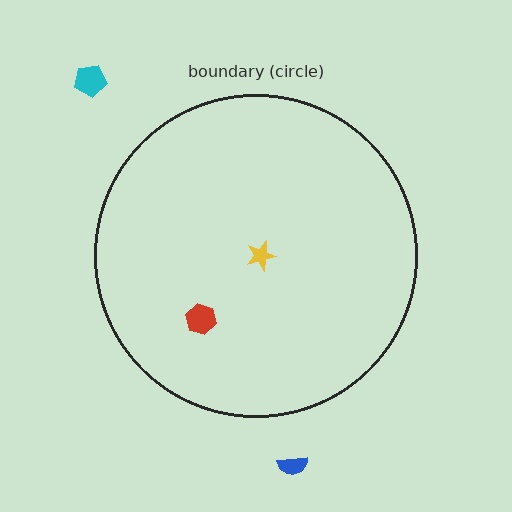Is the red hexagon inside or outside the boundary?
Inside.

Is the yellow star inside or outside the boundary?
Inside.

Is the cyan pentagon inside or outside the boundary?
Outside.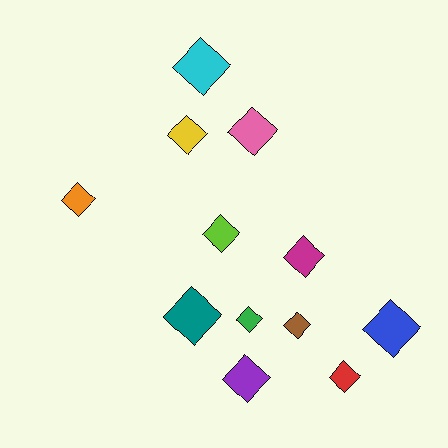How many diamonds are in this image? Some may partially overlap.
There are 12 diamonds.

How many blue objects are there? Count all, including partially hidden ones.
There is 1 blue object.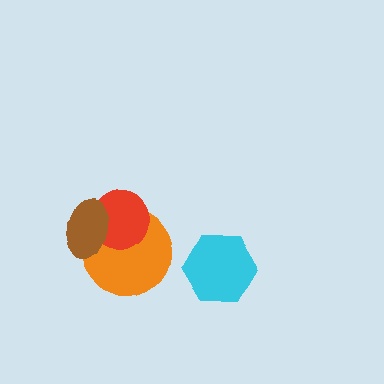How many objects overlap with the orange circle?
2 objects overlap with the orange circle.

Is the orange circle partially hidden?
Yes, it is partially covered by another shape.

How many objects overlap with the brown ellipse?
2 objects overlap with the brown ellipse.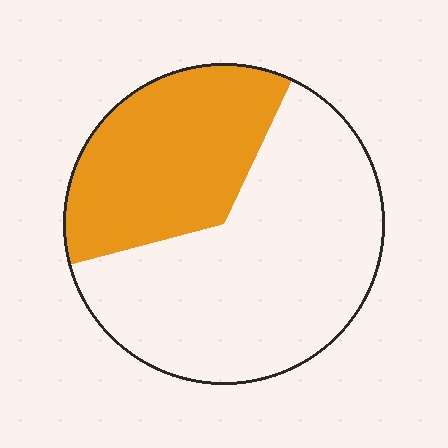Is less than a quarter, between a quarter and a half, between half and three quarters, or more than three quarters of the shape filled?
Between a quarter and a half.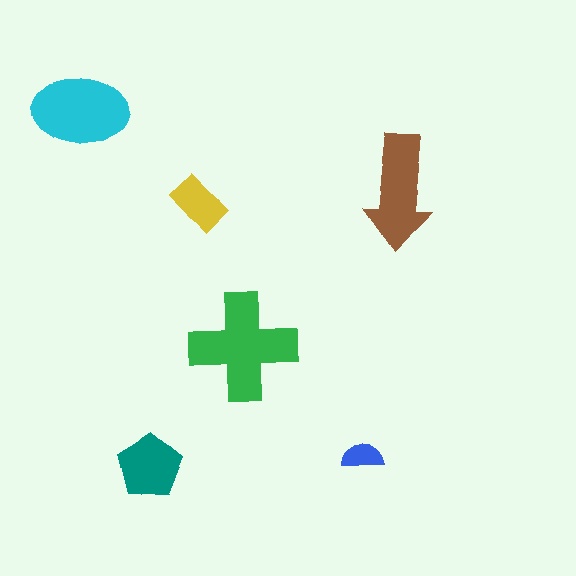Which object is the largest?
The green cross.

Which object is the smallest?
The blue semicircle.